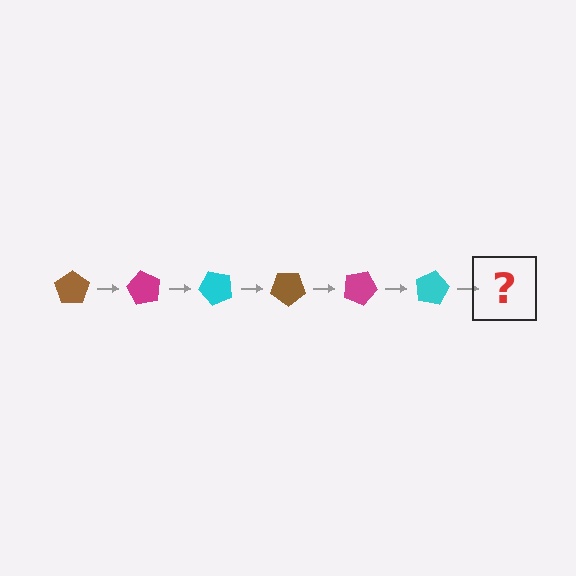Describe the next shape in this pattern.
It should be a brown pentagon, rotated 360 degrees from the start.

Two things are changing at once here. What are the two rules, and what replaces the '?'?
The two rules are that it rotates 60 degrees each step and the color cycles through brown, magenta, and cyan. The '?' should be a brown pentagon, rotated 360 degrees from the start.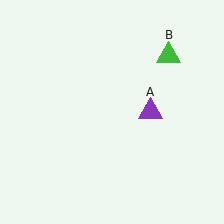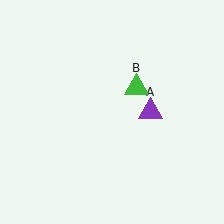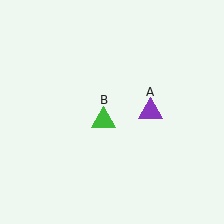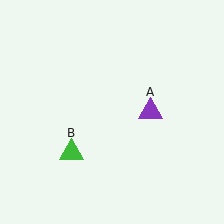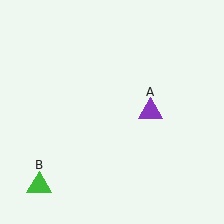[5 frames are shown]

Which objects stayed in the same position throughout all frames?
Purple triangle (object A) remained stationary.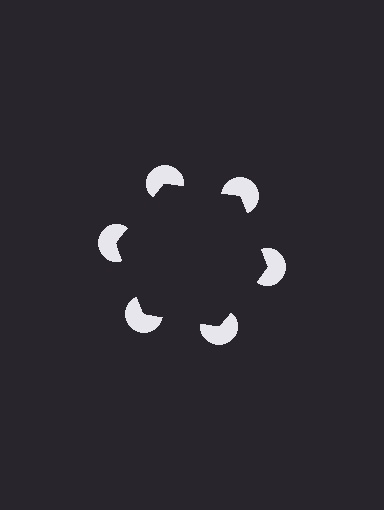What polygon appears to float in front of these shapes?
An illusory hexagon — its edges are inferred from the aligned wedge cuts in the pac-man discs, not physically drawn.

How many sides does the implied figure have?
6 sides.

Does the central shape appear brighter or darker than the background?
It typically appears slightly darker than the background, even though no actual brightness change is drawn.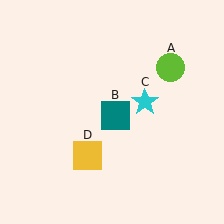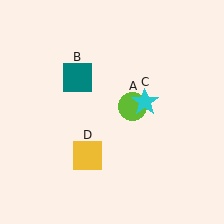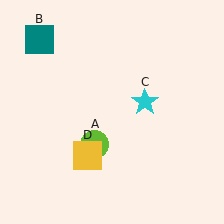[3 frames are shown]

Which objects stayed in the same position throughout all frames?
Cyan star (object C) and yellow square (object D) remained stationary.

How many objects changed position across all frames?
2 objects changed position: lime circle (object A), teal square (object B).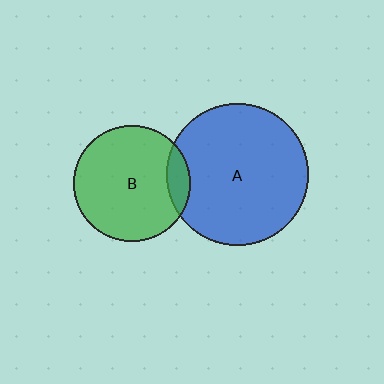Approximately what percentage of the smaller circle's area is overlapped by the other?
Approximately 10%.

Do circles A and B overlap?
Yes.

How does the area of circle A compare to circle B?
Approximately 1.5 times.